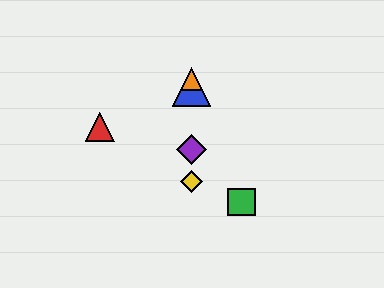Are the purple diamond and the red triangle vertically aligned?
No, the purple diamond is at x≈191 and the red triangle is at x≈100.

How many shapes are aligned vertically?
4 shapes (the blue triangle, the yellow diamond, the purple diamond, the orange triangle) are aligned vertically.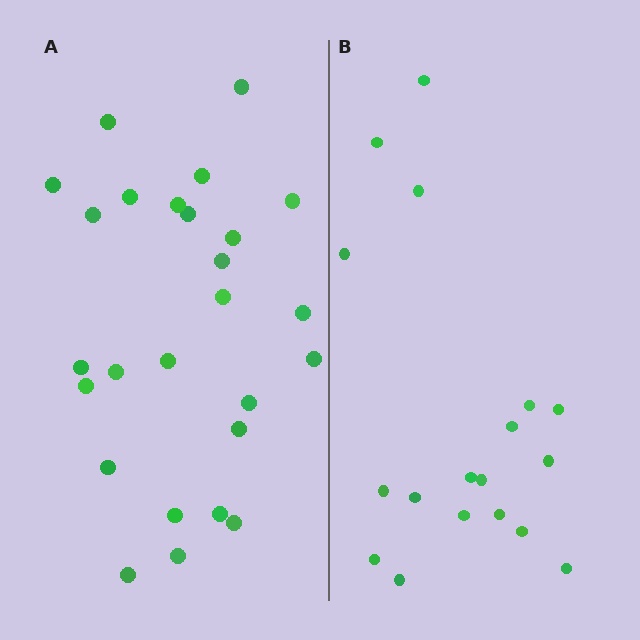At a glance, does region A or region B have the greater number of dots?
Region A (the left region) has more dots.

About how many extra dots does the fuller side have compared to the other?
Region A has roughly 8 or so more dots than region B.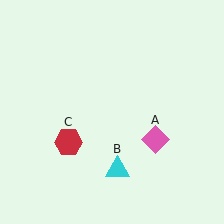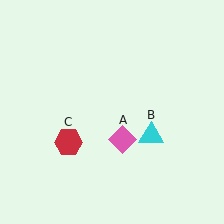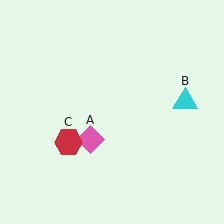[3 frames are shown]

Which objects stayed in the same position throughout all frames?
Red hexagon (object C) remained stationary.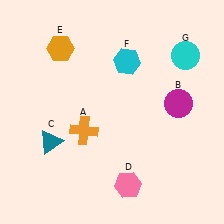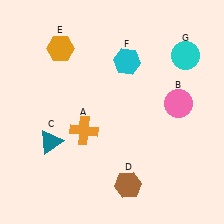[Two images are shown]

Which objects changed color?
B changed from magenta to pink. D changed from pink to brown.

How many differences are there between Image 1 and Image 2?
There are 2 differences between the two images.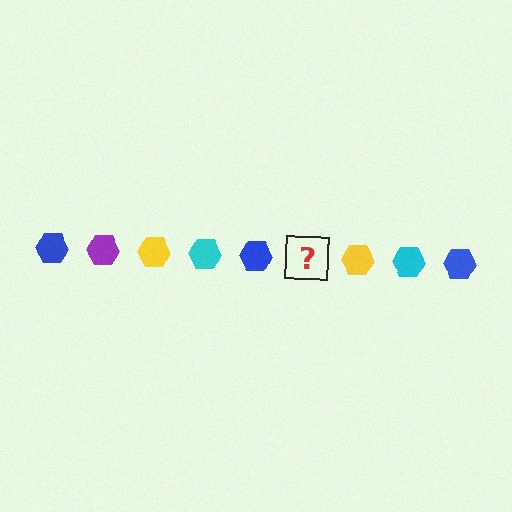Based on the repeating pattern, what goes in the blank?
The blank should be a purple hexagon.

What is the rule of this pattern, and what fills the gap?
The rule is that the pattern cycles through blue, purple, yellow, cyan hexagons. The gap should be filled with a purple hexagon.